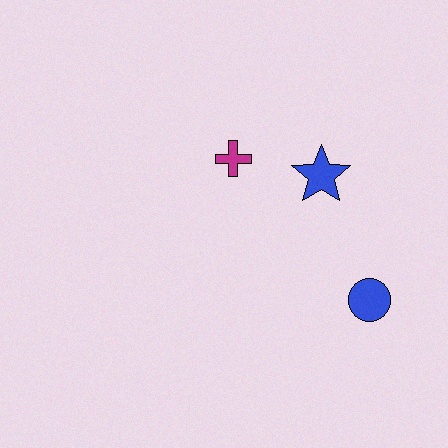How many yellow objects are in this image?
There are no yellow objects.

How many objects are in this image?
There are 3 objects.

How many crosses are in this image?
There is 1 cross.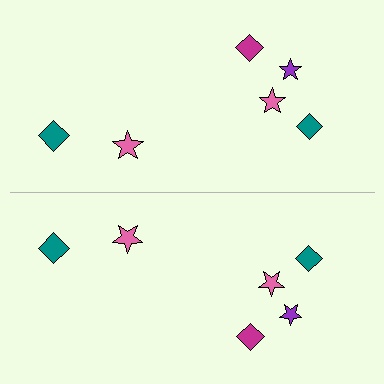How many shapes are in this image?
There are 12 shapes in this image.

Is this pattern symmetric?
Yes, this pattern has bilateral (reflection) symmetry.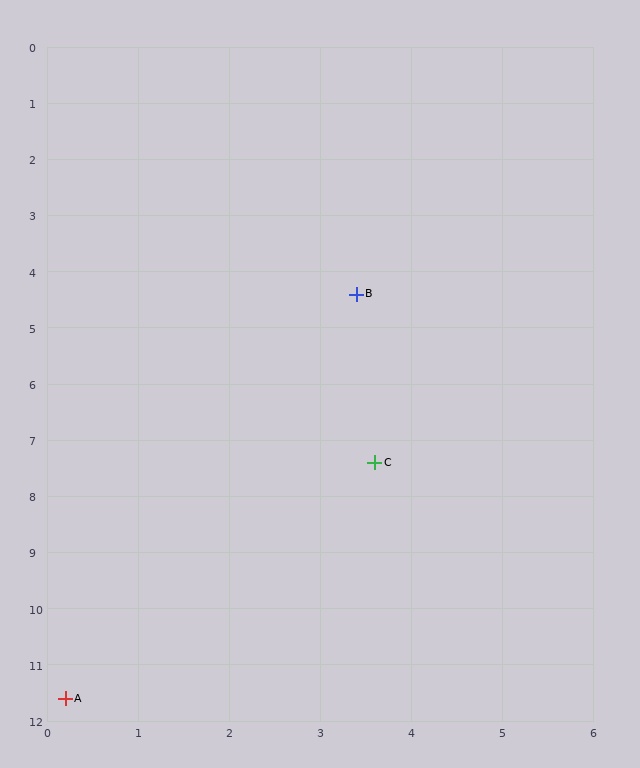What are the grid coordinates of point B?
Point B is at approximately (3.4, 4.4).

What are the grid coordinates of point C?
Point C is at approximately (3.6, 7.4).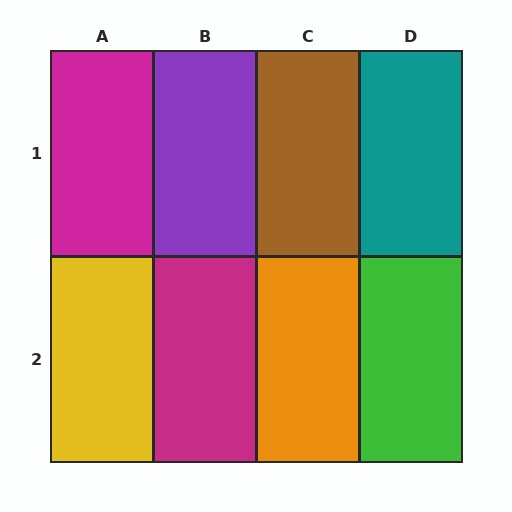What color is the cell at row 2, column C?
Orange.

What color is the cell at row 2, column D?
Green.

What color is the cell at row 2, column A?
Yellow.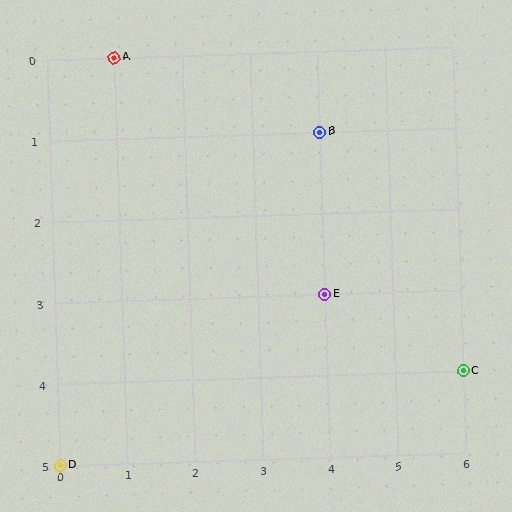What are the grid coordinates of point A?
Point A is at grid coordinates (1, 0).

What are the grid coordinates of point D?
Point D is at grid coordinates (0, 5).